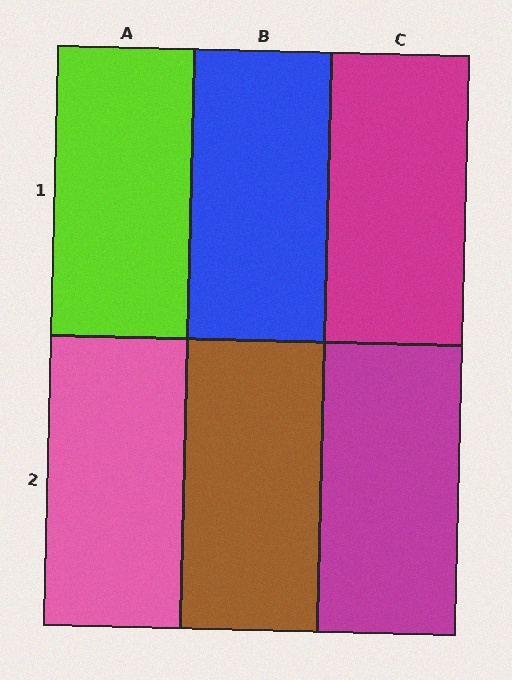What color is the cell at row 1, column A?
Lime.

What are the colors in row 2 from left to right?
Pink, brown, magenta.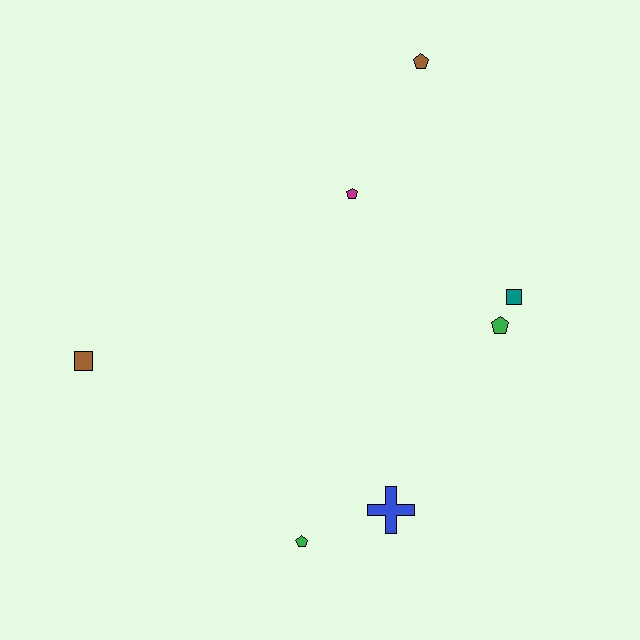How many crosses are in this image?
There is 1 cross.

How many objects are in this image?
There are 7 objects.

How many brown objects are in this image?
There are 2 brown objects.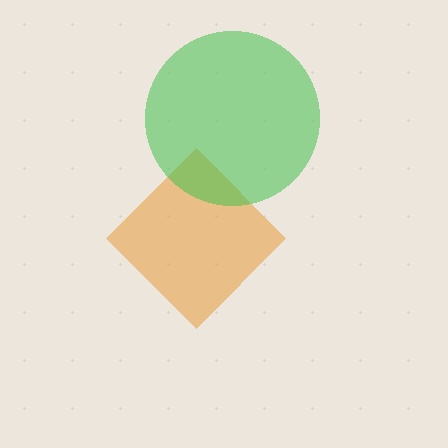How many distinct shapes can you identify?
There are 2 distinct shapes: an orange diamond, a green circle.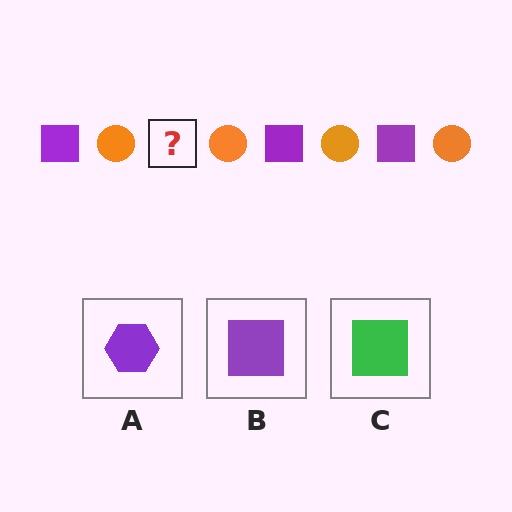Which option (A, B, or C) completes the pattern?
B.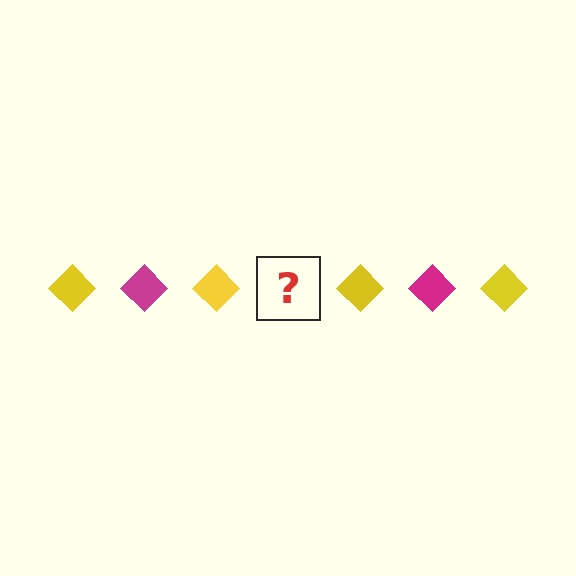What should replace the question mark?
The question mark should be replaced with a magenta diamond.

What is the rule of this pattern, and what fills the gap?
The rule is that the pattern cycles through yellow, magenta diamonds. The gap should be filled with a magenta diamond.